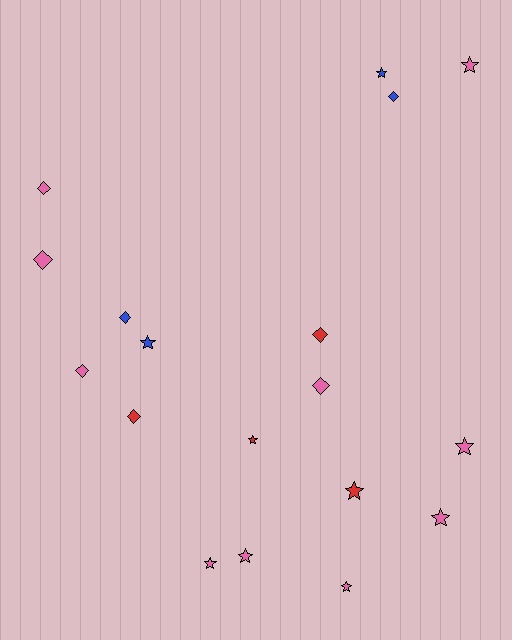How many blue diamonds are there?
There are 2 blue diamonds.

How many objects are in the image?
There are 18 objects.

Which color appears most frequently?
Pink, with 10 objects.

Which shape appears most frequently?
Star, with 10 objects.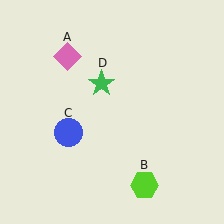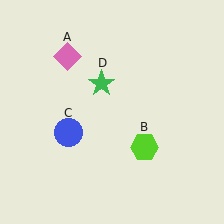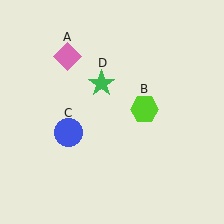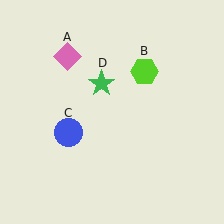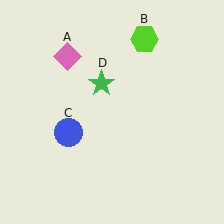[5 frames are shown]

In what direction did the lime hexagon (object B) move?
The lime hexagon (object B) moved up.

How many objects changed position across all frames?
1 object changed position: lime hexagon (object B).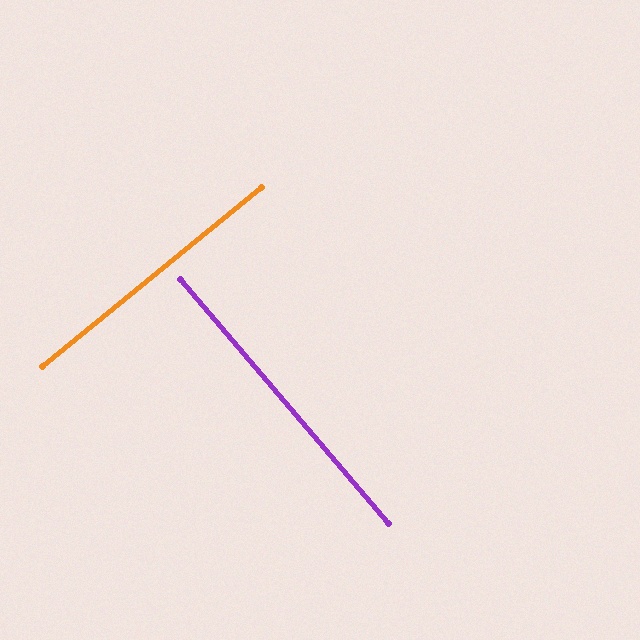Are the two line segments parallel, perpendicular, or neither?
Perpendicular — they meet at approximately 89°.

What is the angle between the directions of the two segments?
Approximately 89 degrees.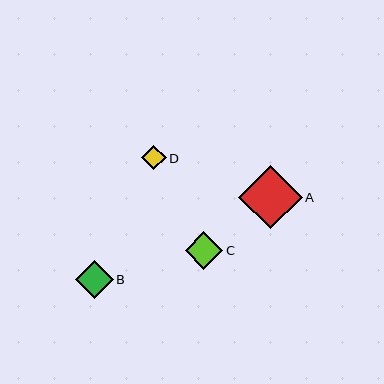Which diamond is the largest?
Diamond A is the largest with a size of approximately 64 pixels.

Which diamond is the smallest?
Diamond D is the smallest with a size of approximately 24 pixels.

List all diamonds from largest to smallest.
From largest to smallest: A, B, C, D.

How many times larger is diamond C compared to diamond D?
Diamond C is approximately 1.5 times the size of diamond D.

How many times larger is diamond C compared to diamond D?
Diamond C is approximately 1.5 times the size of diamond D.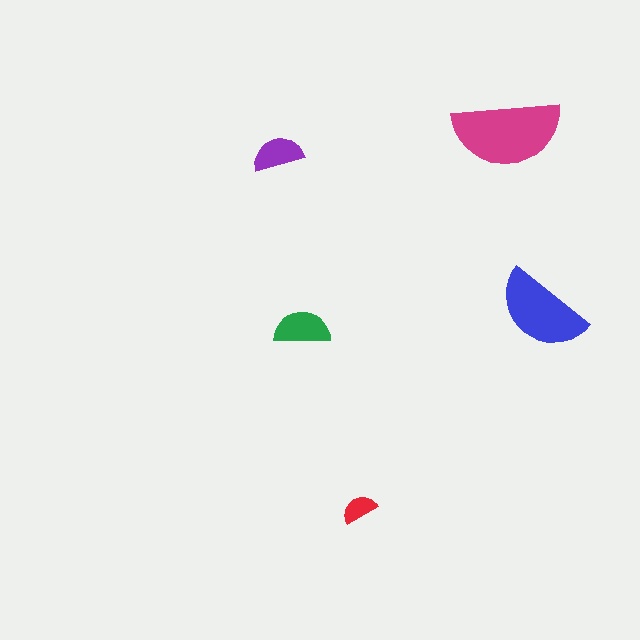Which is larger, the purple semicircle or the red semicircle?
The purple one.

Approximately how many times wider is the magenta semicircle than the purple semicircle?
About 2 times wider.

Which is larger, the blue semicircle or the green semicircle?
The blue one.